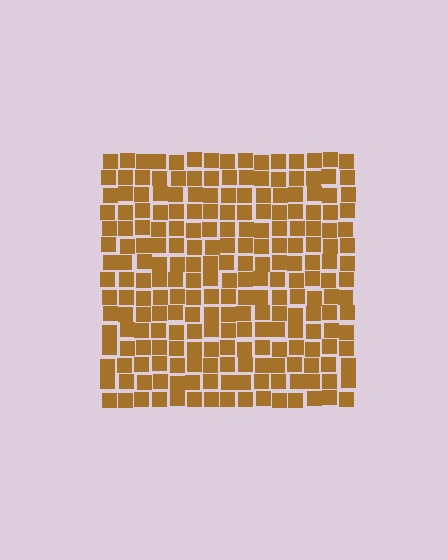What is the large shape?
The large shape is a square.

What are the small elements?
The small elements are squares.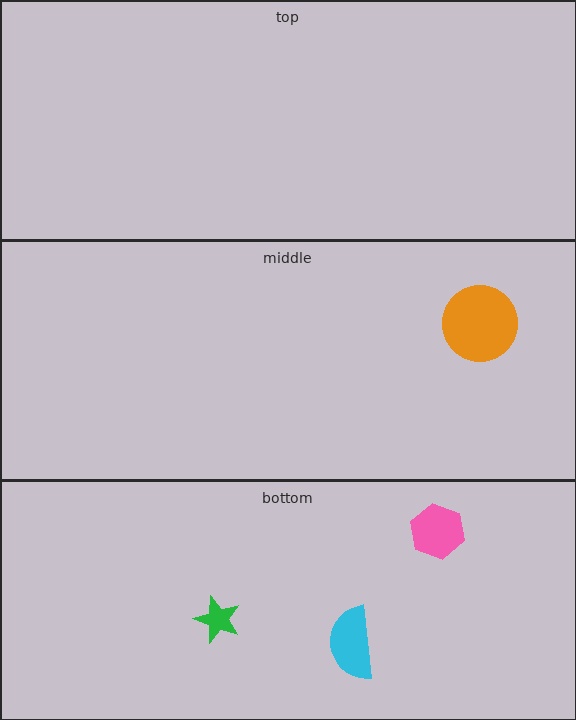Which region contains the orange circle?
The middle region.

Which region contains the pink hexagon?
The bottom region.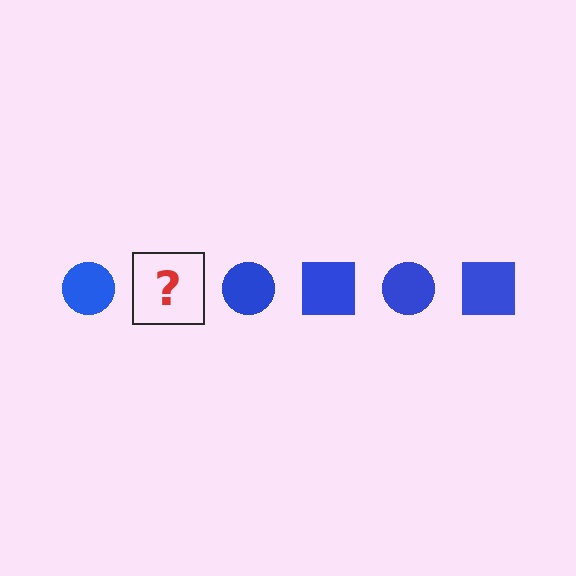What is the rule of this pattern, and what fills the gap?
The rule is that the pattern cycles through circle, square shapes in blue. The gap should be filled with a blue square.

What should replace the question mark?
The question mark should be replaced with a blue square.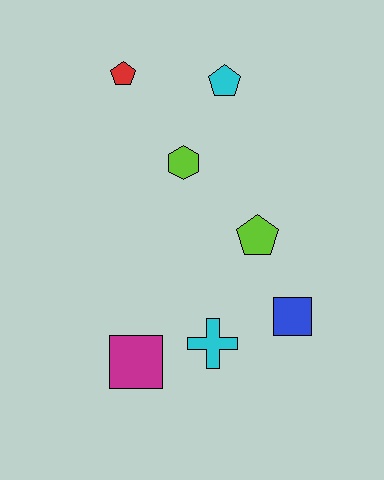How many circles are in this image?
There are no circles.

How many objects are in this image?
There are 7 objects.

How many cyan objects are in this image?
There are 2 cyan objects.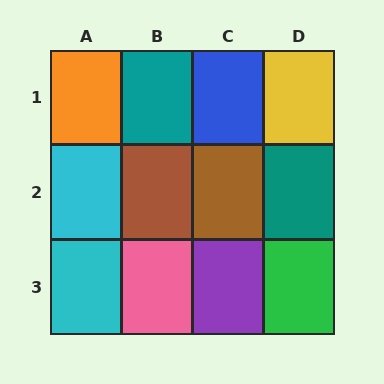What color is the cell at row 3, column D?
Green.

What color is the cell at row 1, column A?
Orange.